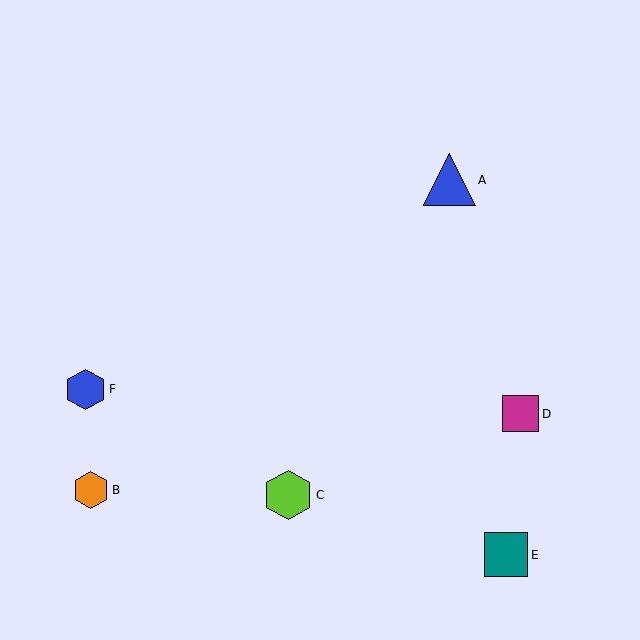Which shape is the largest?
The blue triangle (labeled A) is the largest.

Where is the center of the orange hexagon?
The center of the orange hexagon is at (91, 490).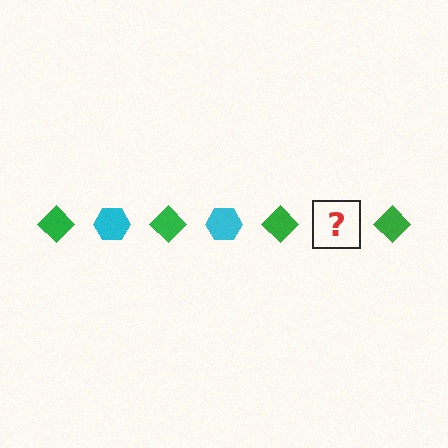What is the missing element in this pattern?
The missing element is a cyan hexagon.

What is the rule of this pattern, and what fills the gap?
The rule is that the pattern alternates between green diamond and cyan hexagon. The gap should be filled with a cyan hexagon.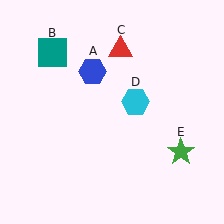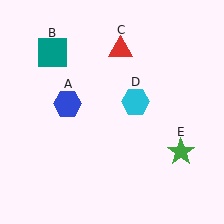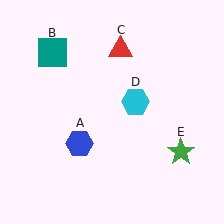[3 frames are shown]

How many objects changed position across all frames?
1 object changed position: blue hexagon (object A).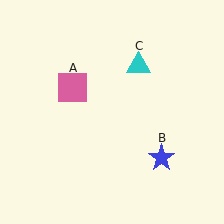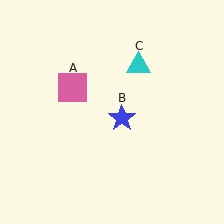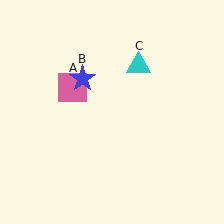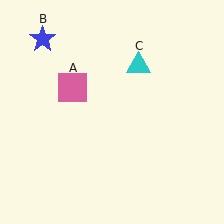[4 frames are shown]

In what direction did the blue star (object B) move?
The blue star (object B) moved up and to the left.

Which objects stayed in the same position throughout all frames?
Pink square (object A) and cyan triangle (object C) remained stationary.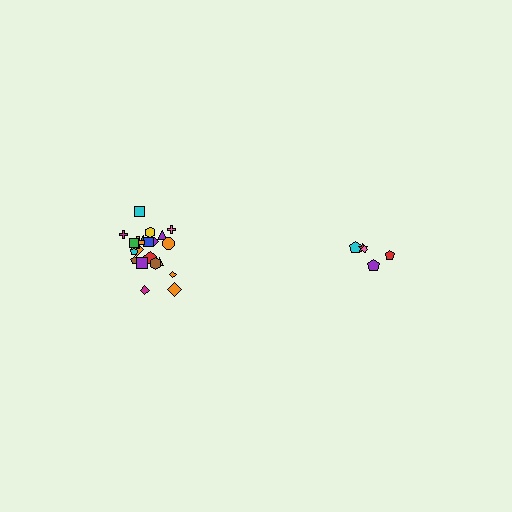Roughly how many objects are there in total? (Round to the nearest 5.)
Roughly 25 objects in total.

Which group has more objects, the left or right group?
The left group.